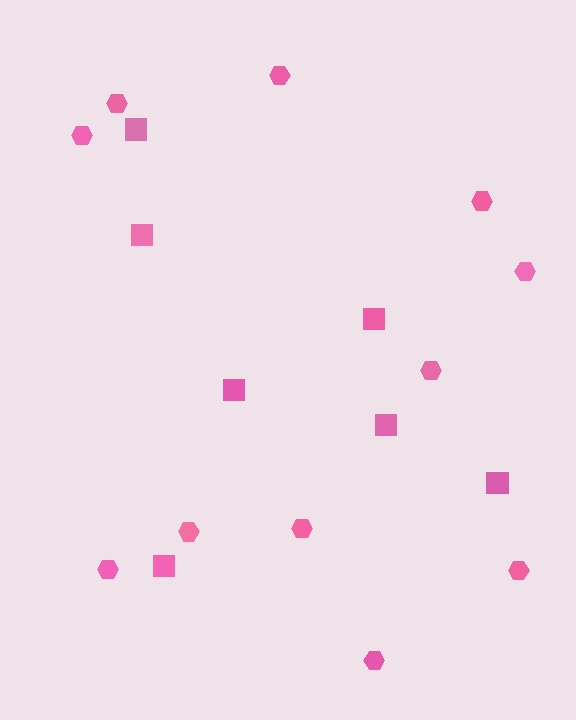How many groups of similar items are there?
There are 2 groups: one group of hexagons (11) and one group of squares (7).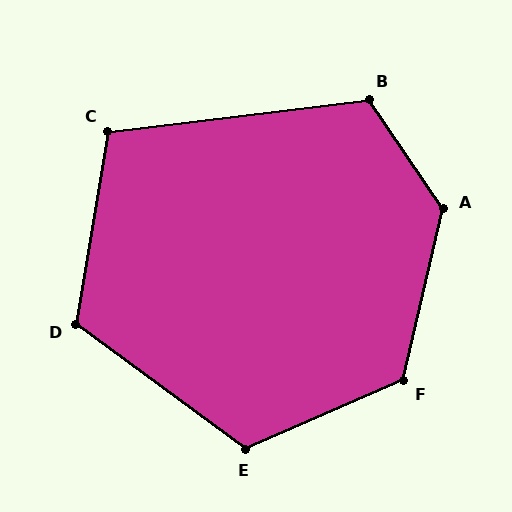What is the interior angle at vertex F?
Approximately 126 degrees (obtuse).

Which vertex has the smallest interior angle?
C, at approximately 107 degrees.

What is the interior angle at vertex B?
Approximately 117 degrees (obtuse).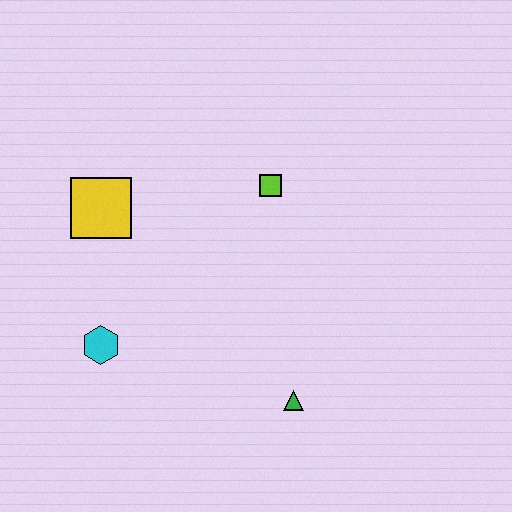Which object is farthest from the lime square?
The cyan hexagon is farthest from the lime square.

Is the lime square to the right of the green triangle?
No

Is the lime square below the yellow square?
No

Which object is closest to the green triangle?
The cyan hexagon is closest to the green triangle.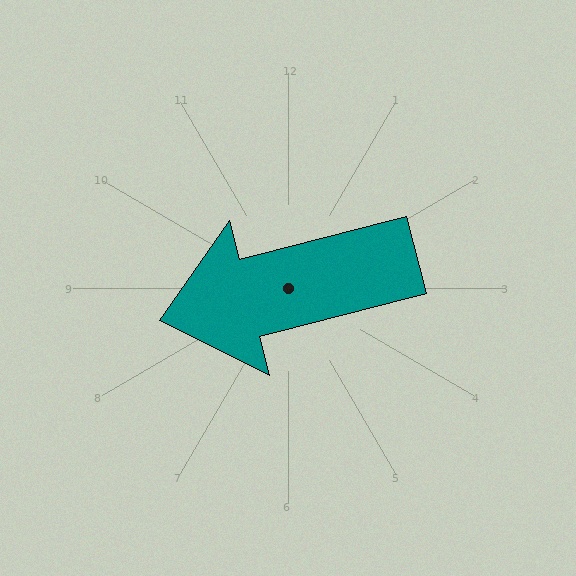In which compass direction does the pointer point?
West.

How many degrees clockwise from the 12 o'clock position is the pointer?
Approximately 256 degrees.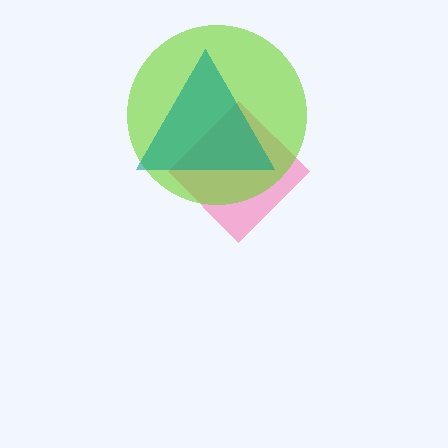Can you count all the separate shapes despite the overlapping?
Yes, there are 3 separate shapes.